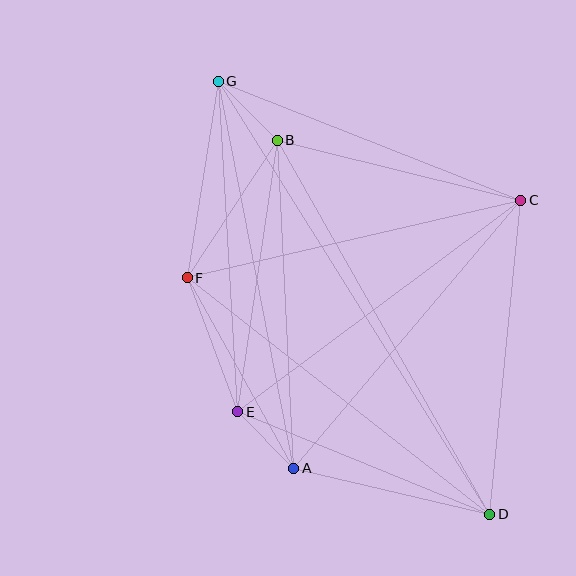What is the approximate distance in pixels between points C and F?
The distance between C and F is approximately 342 pixels.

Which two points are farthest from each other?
Points D and G are farthest from each other.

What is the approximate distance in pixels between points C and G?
The distance between C and G is approximately 325 pixels.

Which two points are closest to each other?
Points A and E are closest to each other.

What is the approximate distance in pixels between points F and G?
The distance between F and G is approximately 199 pixels.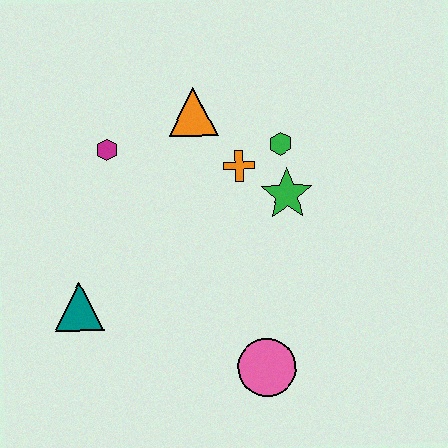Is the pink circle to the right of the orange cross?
Yes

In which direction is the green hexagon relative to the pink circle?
The green hexagon is above the pink circle.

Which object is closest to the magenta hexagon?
The orange triangle is closest to the magenta hexagon.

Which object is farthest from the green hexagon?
The teal triangle is farthest from the green hexagon.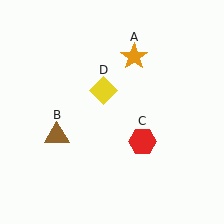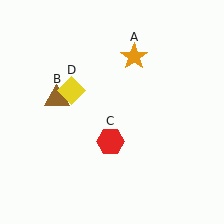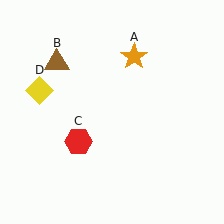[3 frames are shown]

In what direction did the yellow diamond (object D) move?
The yellow diamond (object D) moved left.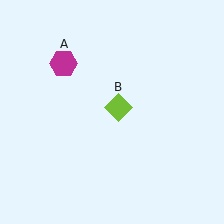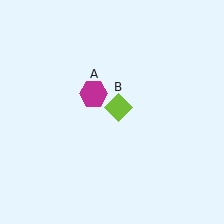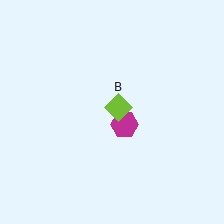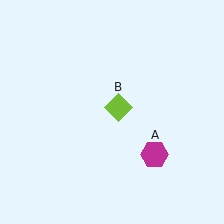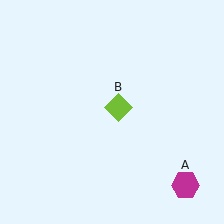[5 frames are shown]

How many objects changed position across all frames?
1 object changed position: magenta hexagon (object A).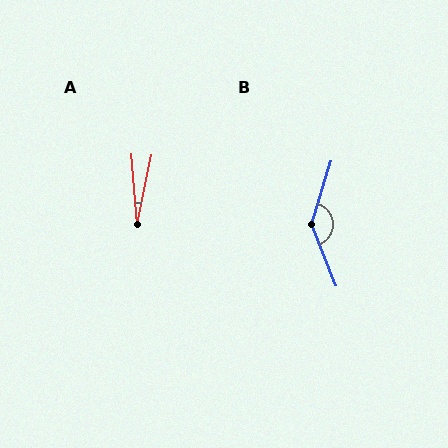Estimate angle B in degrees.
Approximately 141 degrees.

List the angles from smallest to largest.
A (16°), B (141°).